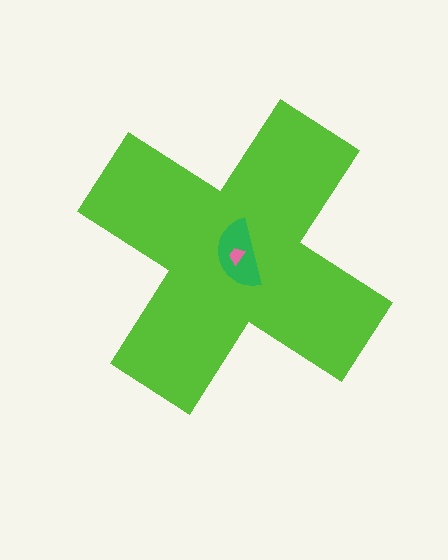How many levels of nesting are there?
3.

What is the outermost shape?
The lime cross.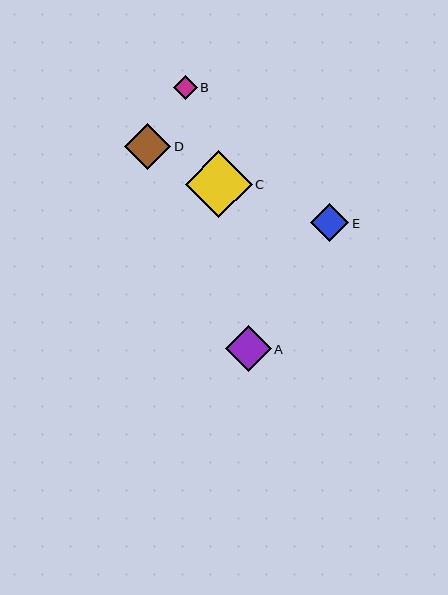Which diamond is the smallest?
Diamond B is the smallest with a size of approximately 24 pixels.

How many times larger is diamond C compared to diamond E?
Diamond C is approximately 1.8 times the size of diamond E.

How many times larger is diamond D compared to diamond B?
Diamond D is approximately 1.9 times the size of diamond B.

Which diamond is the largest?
Diamond C is the largest with a size of approximately 67 pixels.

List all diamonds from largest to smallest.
From largest to smallest: C, D, A, E, B.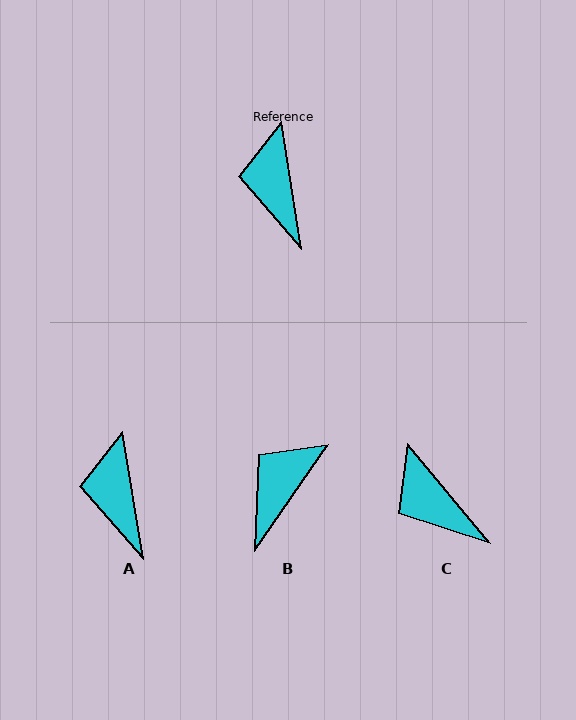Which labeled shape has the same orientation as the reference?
A.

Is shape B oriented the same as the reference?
No, it is off by about 44 degrees.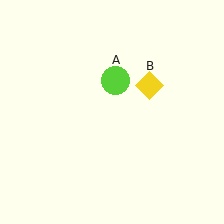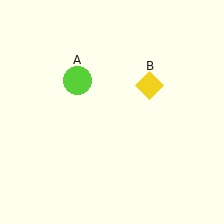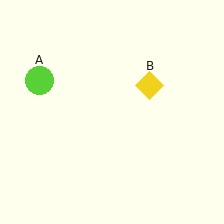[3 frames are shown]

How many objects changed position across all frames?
1 object changed position: lime circle (object A).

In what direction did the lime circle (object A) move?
The lime circle (object A) moved left.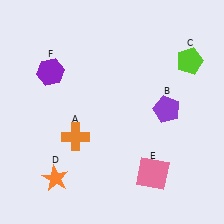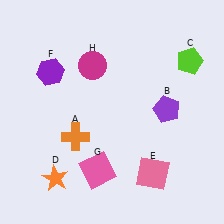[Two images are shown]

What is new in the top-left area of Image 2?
A magenta circle (H) was added in the top-left area of Image 2.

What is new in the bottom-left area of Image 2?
A pink square (G) was added in the bottom-left area of Image 2.